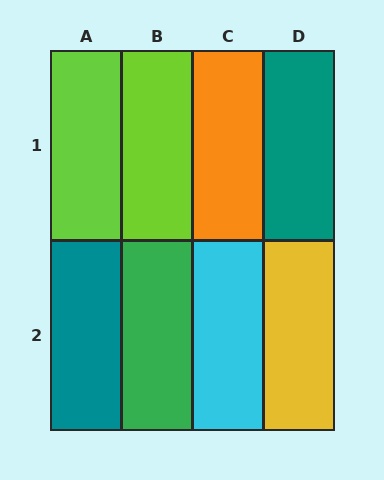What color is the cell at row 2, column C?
Cyan.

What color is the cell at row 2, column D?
Yellow.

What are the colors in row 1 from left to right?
Lime, lime, orange, teal.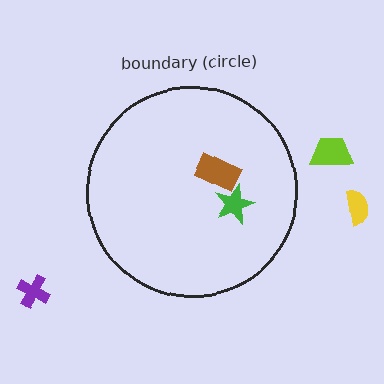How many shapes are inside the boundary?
2 inside, 3 outside.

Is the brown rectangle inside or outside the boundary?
Inside.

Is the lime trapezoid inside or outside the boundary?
Outside.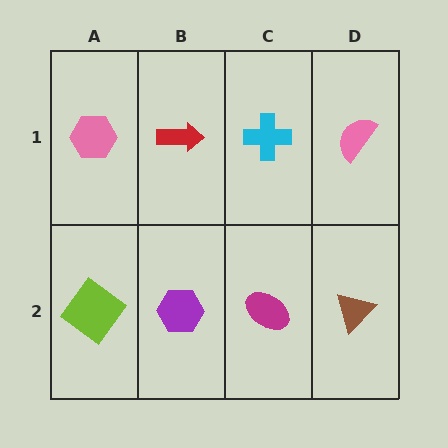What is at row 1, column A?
A pink hexagon.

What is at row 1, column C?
A cyan cross.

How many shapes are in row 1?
4 shapes.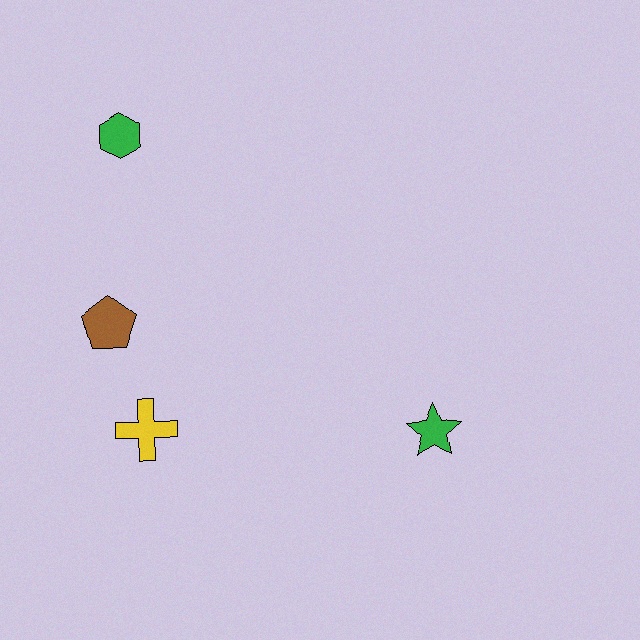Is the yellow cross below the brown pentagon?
Yes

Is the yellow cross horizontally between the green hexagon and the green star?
Yes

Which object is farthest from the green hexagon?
The green star is farthest from the green hexagon.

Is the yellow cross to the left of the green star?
Yes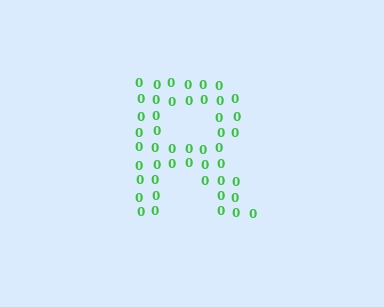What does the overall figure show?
The overall figure shows the letter R.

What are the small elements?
The small elements are digit 0's.